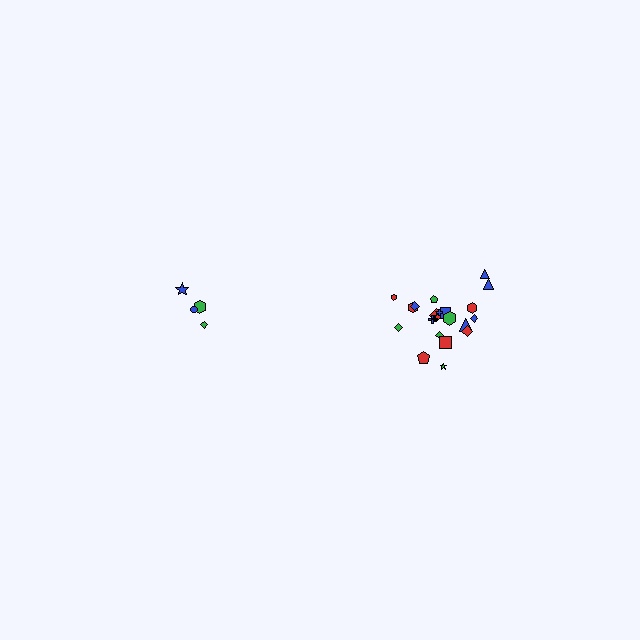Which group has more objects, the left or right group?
The right group.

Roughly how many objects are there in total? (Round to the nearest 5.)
Roughly 25 objects in total.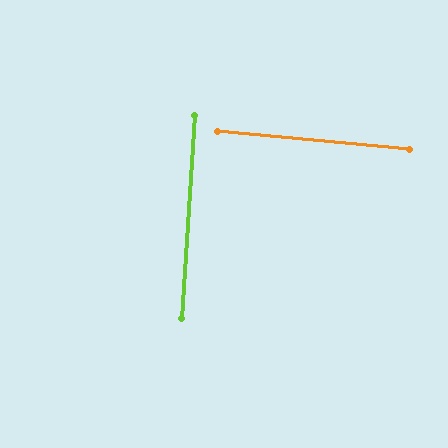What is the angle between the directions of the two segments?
Approximately 88 degrees.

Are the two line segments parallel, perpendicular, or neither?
Perpendicular — they meet at approximately 88°.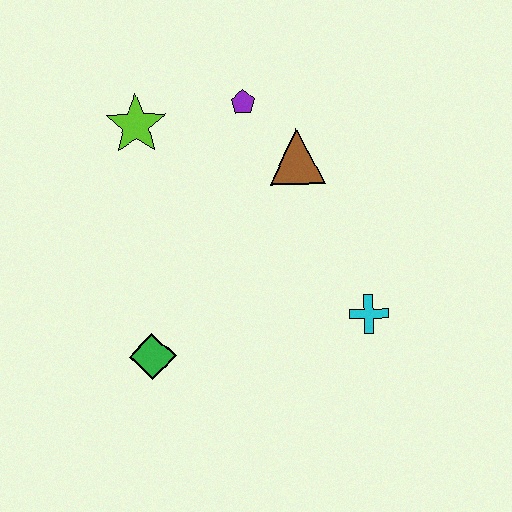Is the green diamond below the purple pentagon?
Yes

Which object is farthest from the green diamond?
The purple pentagon is farthest from the green diamond.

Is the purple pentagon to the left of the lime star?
No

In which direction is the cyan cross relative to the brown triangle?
The cyan cross is below the brown triangle.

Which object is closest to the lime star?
The purple pentagon is closest to the lime star.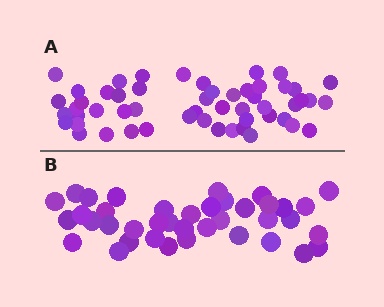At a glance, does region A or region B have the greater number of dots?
Region A (the top region) has more dots.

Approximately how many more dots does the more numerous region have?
Region A has approximately 15 more dots than region B.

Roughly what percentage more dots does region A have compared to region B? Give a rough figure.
About 35% more.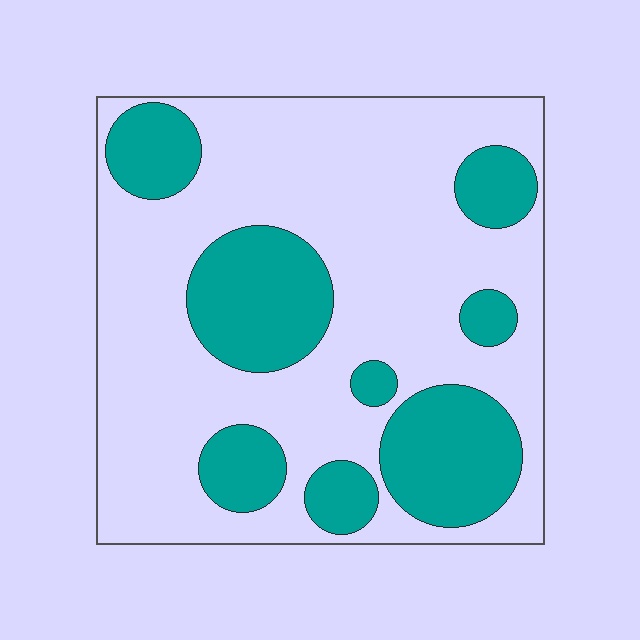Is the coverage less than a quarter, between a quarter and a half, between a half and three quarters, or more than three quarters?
Between a quarter and a half.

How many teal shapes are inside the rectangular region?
8.